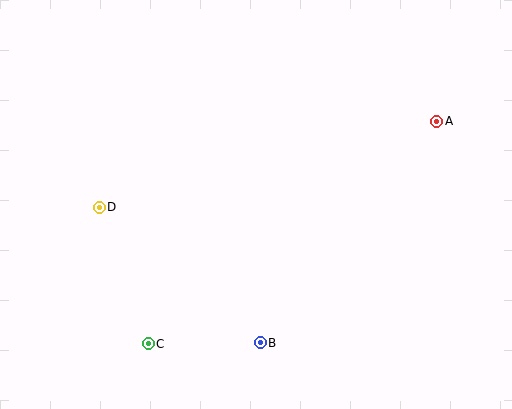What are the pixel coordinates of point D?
Point D is at (99, 207).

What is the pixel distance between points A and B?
The distance between A and B is 283 pixels.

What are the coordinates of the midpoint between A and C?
The midpoint between A and C is at (293, 232).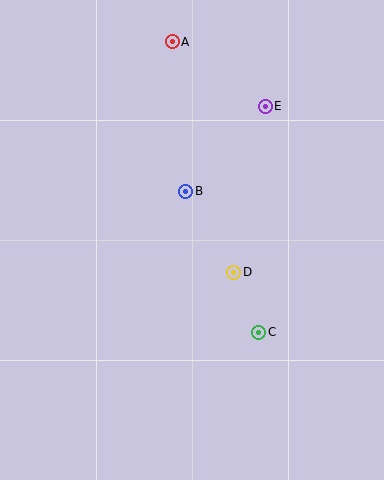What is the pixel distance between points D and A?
The distance between D and A is 238 pixels.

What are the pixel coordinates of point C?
Point C is at (259, 332).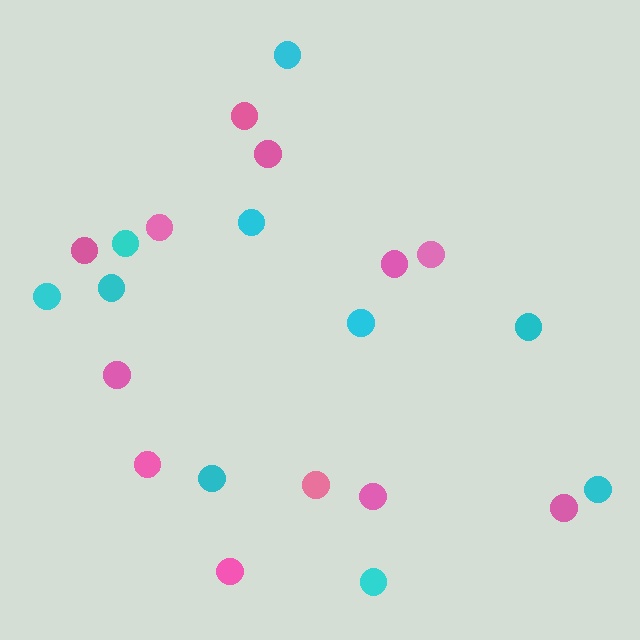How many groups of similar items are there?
There are 2 groups: one group of pink circles (12) and one group of cyan circles (10).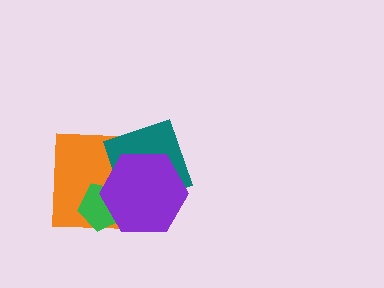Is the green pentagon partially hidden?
Yes, it is partially covered by another shape.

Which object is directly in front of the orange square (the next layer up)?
The teal diamond is directly in front of the orange square.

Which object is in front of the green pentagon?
The purple hexagon is in front of the green pentagon.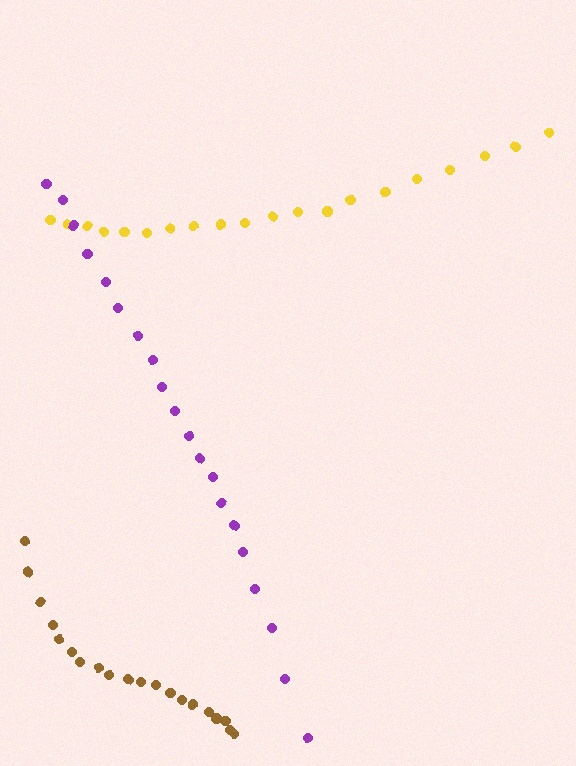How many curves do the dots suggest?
There are 3 distinct paths.